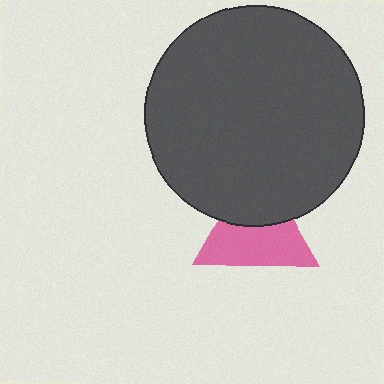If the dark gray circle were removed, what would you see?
You would see the complete pink triangle.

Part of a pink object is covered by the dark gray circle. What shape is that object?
It is a triangle.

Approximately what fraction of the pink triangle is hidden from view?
Roughly 39% of the pink triangle is hidden behind the dark gray circle.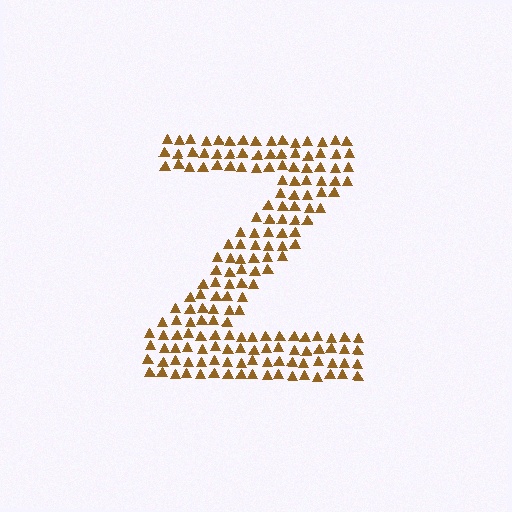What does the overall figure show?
The overall figure shows the letter Z.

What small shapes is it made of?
It is made of small triangles.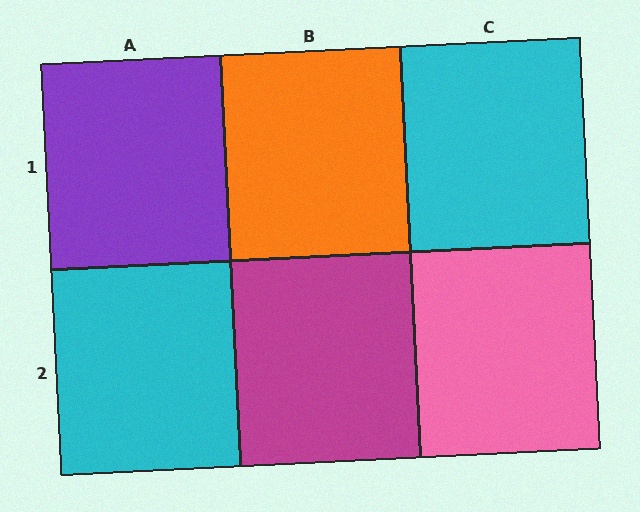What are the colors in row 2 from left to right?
Cyan, magenta, pink.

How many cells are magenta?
1 cell is magenta.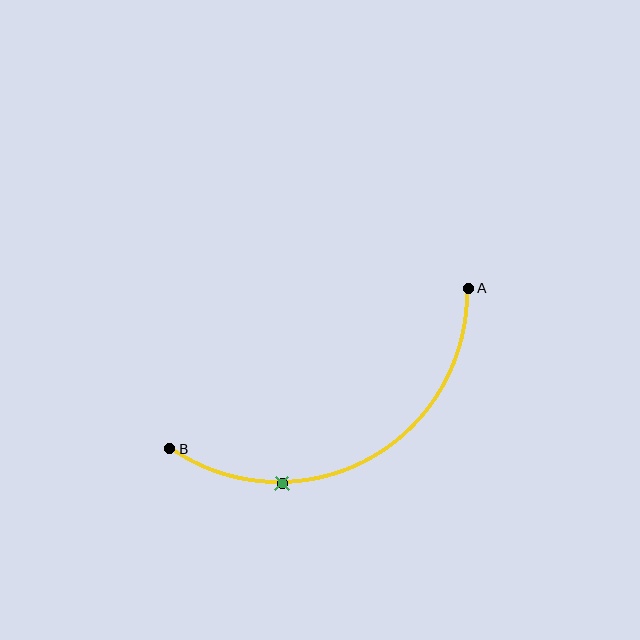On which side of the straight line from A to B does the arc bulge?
The arc bulges below the straight line connecting A and B.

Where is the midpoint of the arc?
The arc midpoint is the point on the curve farthest from the straight line joining A and B. It sits below that line.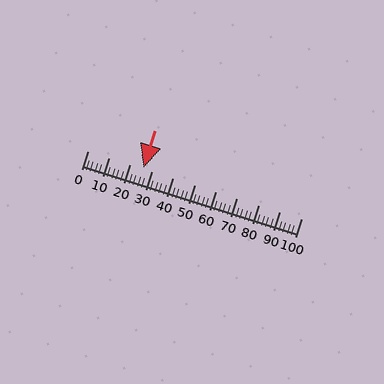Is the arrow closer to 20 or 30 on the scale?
The arrow is closer to 30.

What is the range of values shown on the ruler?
The ruler shows values from 0 to 100.